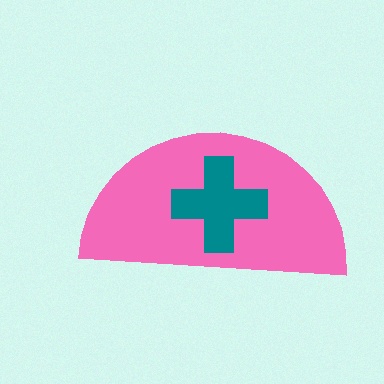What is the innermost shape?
The teal cross.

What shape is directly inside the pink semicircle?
The teal cross.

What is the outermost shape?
The pink semicircle.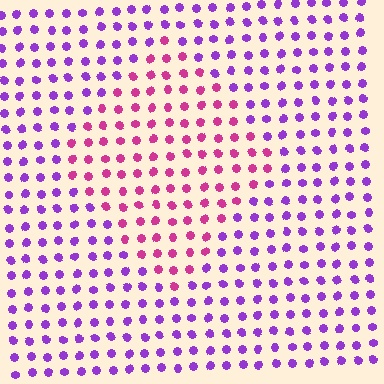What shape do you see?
I see a diamond.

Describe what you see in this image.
The image is filled with small purple elements in a uniform arrangement. A diamond-shaped region is visible where the elements are tinted to a slightly different hue, forming a subtle color boundary.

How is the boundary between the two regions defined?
The boundary is defined purely by a slight shift in hue (about 46 degrees). Spacing, size, and orientation are identical on both sides.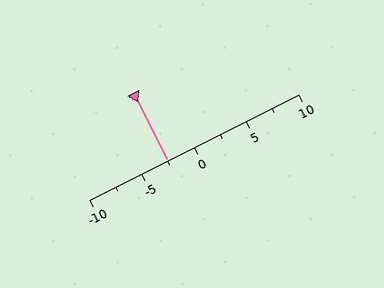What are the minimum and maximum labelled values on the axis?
The axis runs from -10 to 10.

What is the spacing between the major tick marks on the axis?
The major ticks are spaced 5 apart.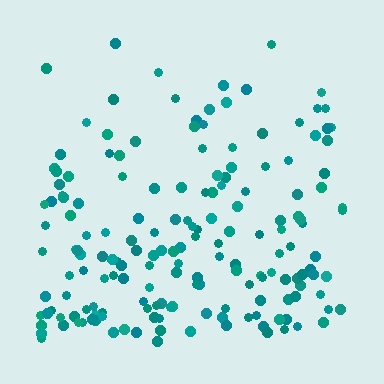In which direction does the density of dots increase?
From top to bottom, with the bottom side densest.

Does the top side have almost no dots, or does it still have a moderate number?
Still a moderate number, just noticeably fewer than the bottom.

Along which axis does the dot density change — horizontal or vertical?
Vertical.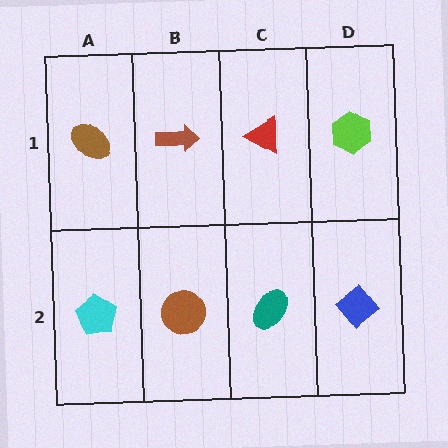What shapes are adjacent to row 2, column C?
A red triangle (row 1, column C), a brown circle (row 2, column B), a blue diamond (row 2, column D).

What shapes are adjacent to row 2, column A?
A brown ellipse (row 1, column A), a brown circle (row 2, column B).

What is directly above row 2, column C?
A red triangle.